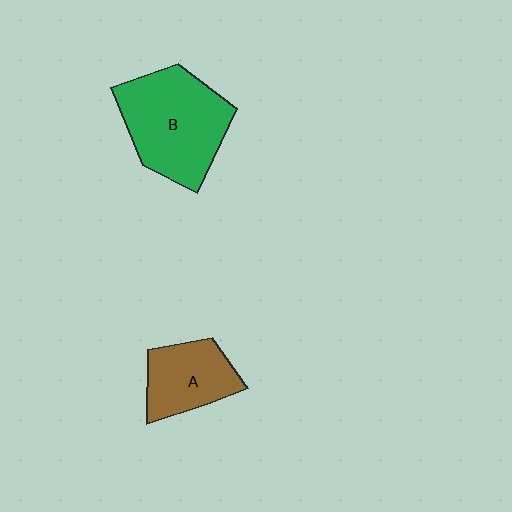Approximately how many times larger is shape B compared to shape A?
Approximately 1.7 times.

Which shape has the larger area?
Shape B (green).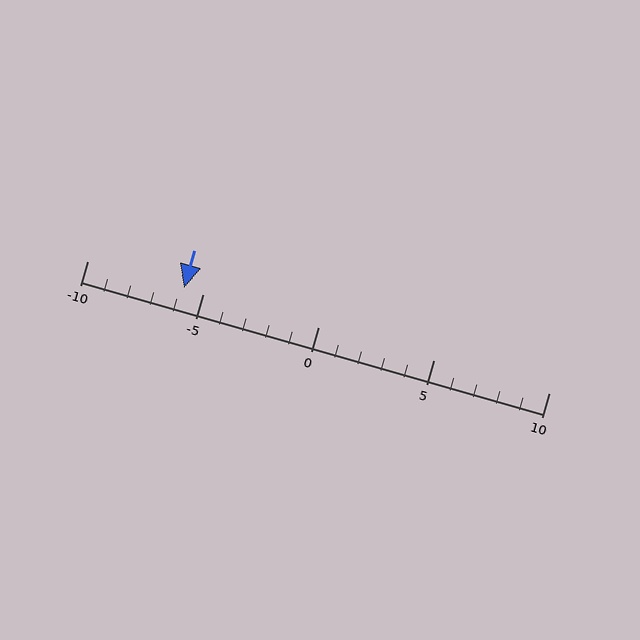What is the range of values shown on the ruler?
The ruler shows values from -10 to 10.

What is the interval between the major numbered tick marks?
The major tick marks are spaced 5 units apart.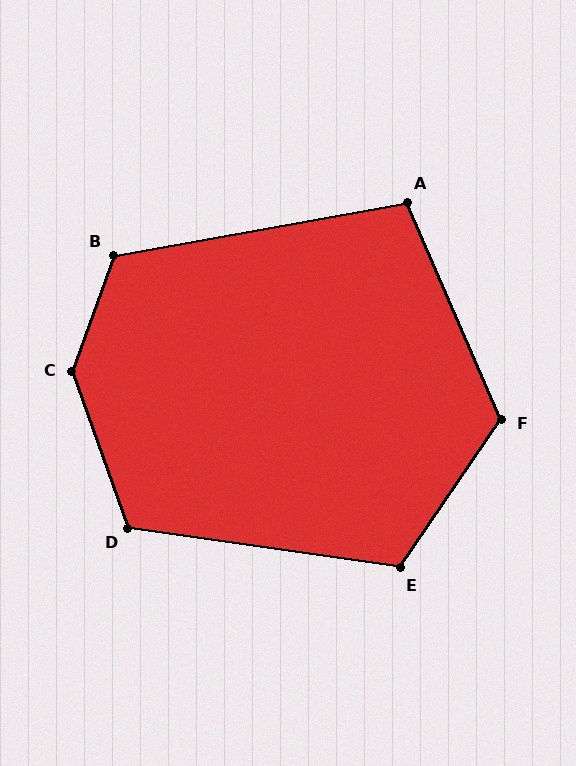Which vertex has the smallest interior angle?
A, at approximately 103 degrees.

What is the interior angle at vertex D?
Approximately 118 degrees (obtuse).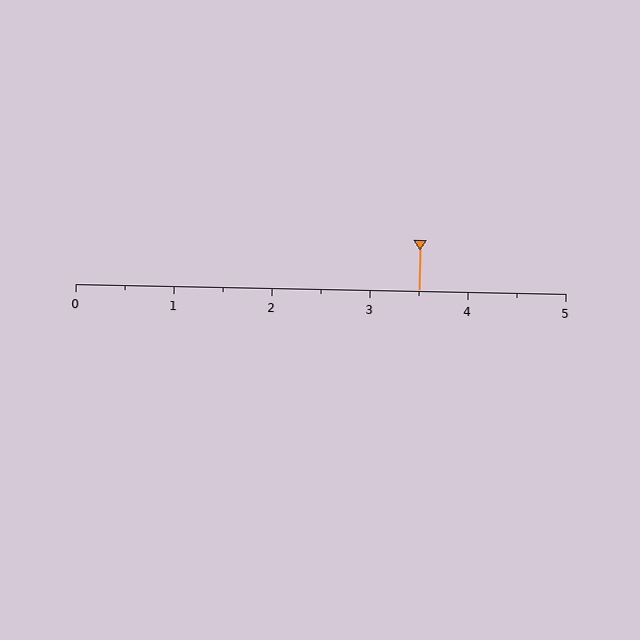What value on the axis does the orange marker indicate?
The marker indicates approximately 3.5.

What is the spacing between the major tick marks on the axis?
The major ticks are spaced 1 apart.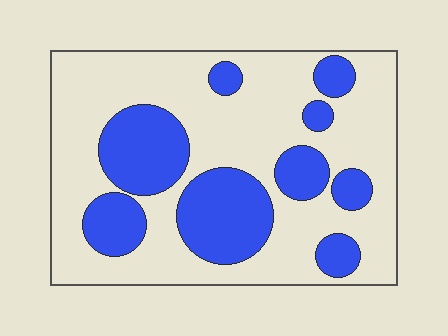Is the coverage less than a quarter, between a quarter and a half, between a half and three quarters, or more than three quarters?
Between a quarter and a half.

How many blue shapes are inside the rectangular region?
9.